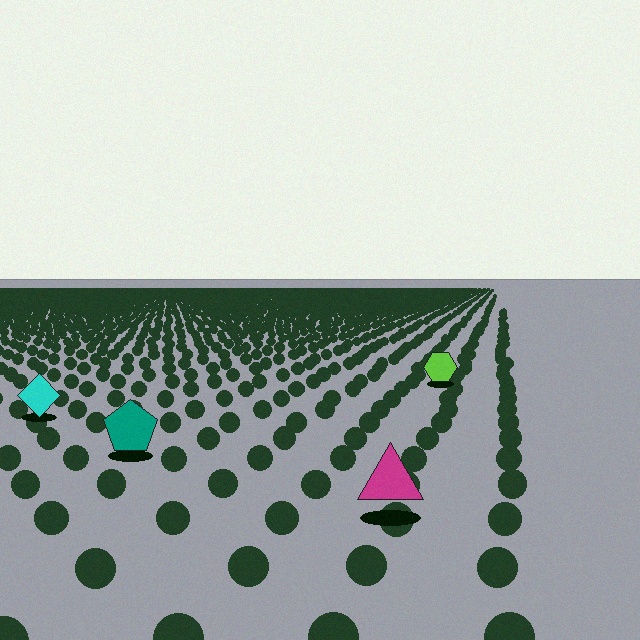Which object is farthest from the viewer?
The lime hexagon is farthest from the viewer. It appears smaller and the ground texture around it is denser.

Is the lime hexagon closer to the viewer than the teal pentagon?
No. The teal pentagon is closer — you can tell from the texture gradient: the ground texture is coarser near it.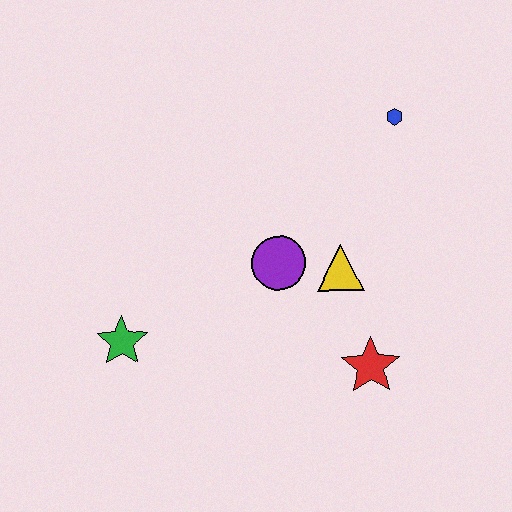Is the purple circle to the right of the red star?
No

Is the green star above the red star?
Yes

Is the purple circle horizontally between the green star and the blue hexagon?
Yes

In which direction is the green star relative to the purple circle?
The green star is to the left of the purple circle.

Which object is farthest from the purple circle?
The blue hexagon is farthest from the purple circle.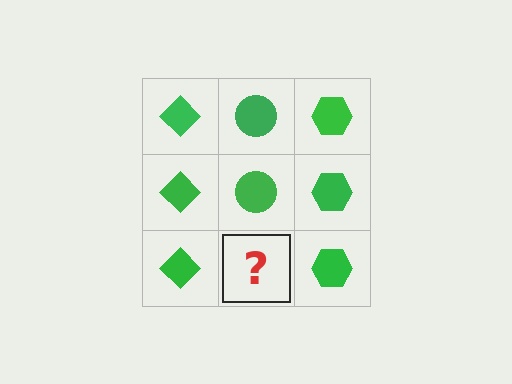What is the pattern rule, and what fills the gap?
The rule is that each column has a consistent shape. The gap should be filled with a green circle.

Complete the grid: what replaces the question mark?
The question mark should be replaced with a green circle.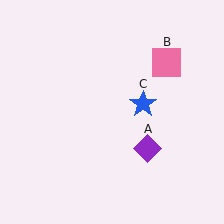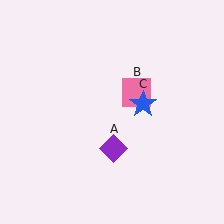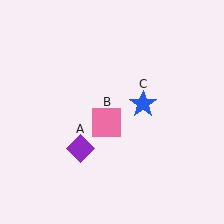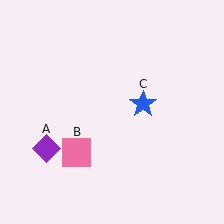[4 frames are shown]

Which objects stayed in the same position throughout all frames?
Blue star (object C) remained stationary.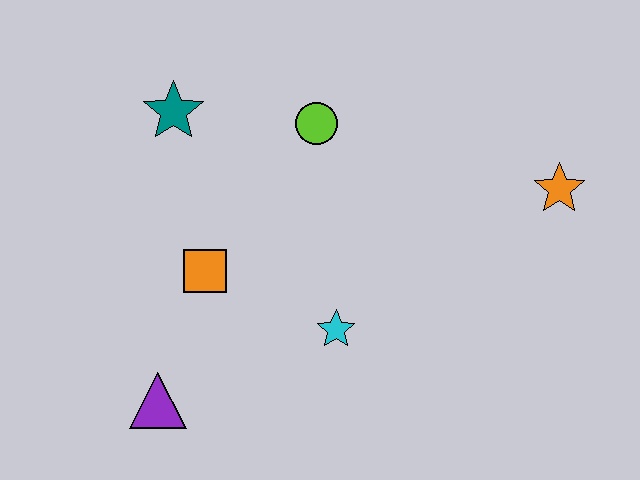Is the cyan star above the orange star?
No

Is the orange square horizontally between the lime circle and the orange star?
No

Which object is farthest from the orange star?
The purple triangle is farthest from the orange star.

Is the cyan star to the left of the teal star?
No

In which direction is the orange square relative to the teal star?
The orange square is below the teal star.